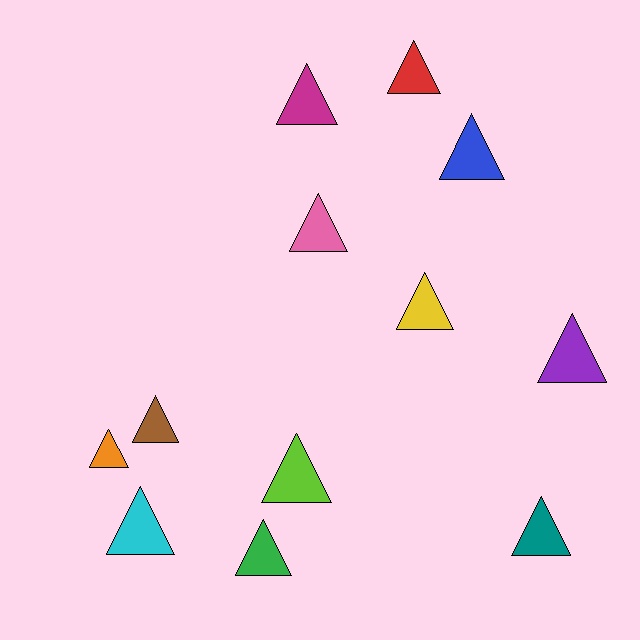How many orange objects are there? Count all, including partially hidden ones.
There is 1 orange object.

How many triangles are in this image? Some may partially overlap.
There are 12 triangles.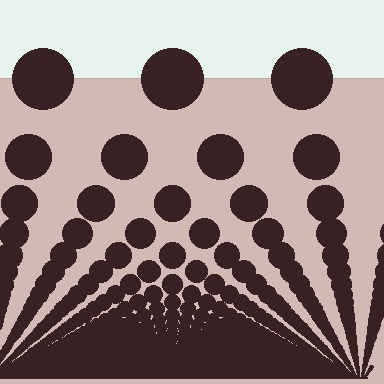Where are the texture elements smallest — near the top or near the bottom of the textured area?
Near the bottom.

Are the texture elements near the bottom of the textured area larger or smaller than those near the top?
Smaller. The gradient is inverted — elements near the bottom are smaller and denser.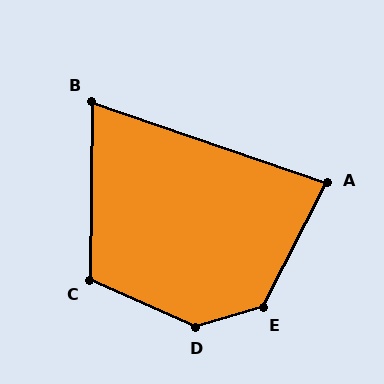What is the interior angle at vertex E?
Approximately 134 degrees (obtuse).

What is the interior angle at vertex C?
Approximately 113 degrees (obtuse).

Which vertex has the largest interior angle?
D, at approximately 140 degrees.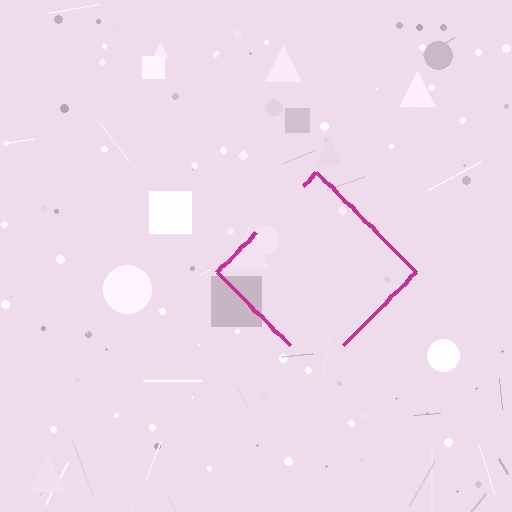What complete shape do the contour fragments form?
The contour fragments form a diamond.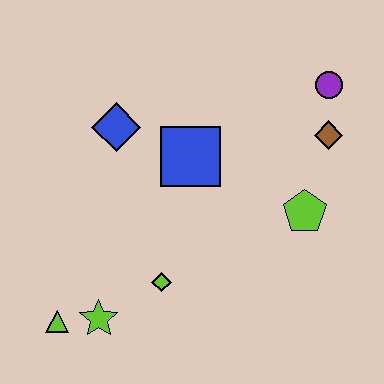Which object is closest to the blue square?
The blue diamond is closest to the blue square.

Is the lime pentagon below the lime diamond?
No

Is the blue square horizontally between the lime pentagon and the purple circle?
No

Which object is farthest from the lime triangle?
The purple circle is farthest from the lime triangle.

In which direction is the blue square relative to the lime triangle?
The blue square is above the lime triangle.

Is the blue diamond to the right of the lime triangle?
Yes